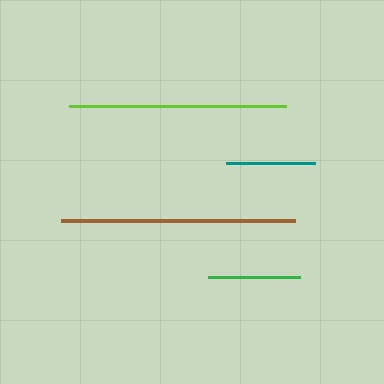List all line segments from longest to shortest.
From longest to shortest: brown, lime, green, teal.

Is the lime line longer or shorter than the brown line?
The brown line is longer than the lime line.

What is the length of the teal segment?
The teal segment is approximately 89 pixels long.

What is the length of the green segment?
The green segment is approximately 92 pixels long.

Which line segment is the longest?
The brown line is the longest at approximately 234 pixels.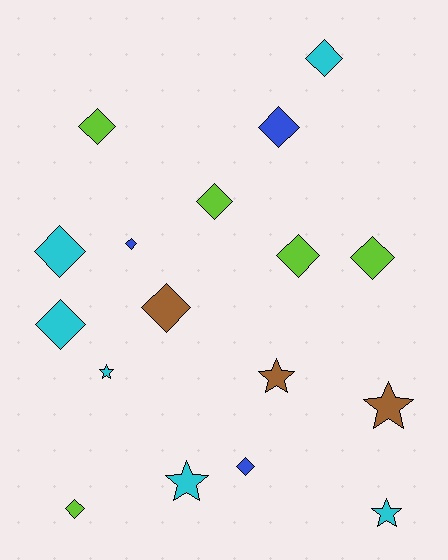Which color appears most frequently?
Cyan, with 6 objects.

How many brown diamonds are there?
There is 1 brown diamond.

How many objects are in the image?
There are 17 objects.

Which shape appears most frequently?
Diamond, with 12 objects.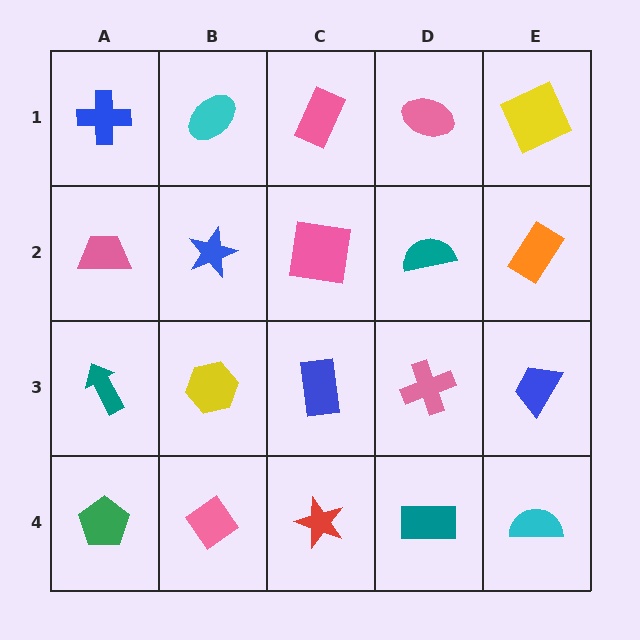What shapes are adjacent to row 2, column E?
A yellow square (row 1, column E), a blue trapezoid (row 3, column E), a teal semicircle (row 2, column D).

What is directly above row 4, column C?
A blue rectangle.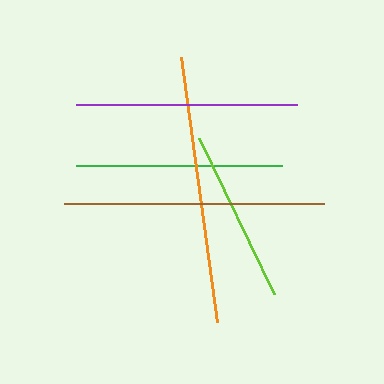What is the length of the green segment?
The green segment is approximately 206 pixels long.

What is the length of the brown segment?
The brown segment is approximately 260 pixels long.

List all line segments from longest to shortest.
From longest to shortest: orange, brown, purple, green, lime.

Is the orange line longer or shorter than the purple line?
The orange line is longer than the purple line.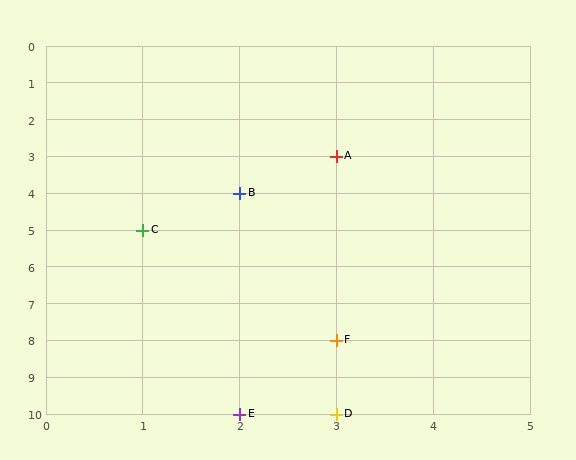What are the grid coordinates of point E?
Point E is at grid coordinates (2, 10).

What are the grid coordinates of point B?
Point B is at grid coordinates (2, 4).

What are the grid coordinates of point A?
Point A is at grid coordinates (3, 3).